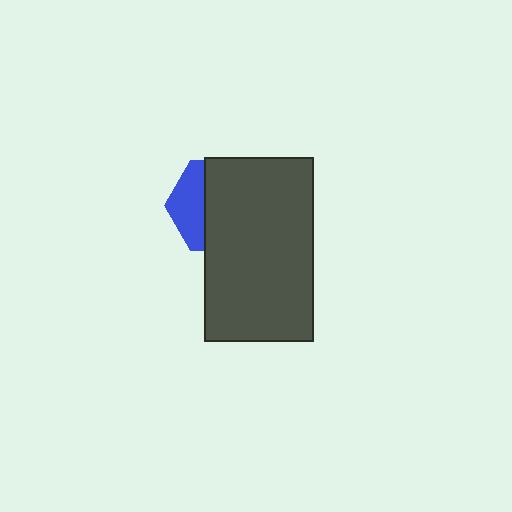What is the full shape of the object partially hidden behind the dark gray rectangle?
The partially hidden object is a blue hexagon.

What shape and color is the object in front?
The object in front is a dark gray rectangle.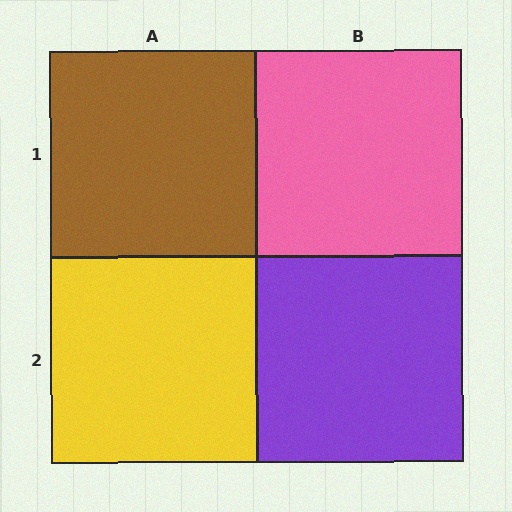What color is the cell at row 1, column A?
Brown.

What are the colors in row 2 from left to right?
Yellow, purple.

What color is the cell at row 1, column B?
Pink.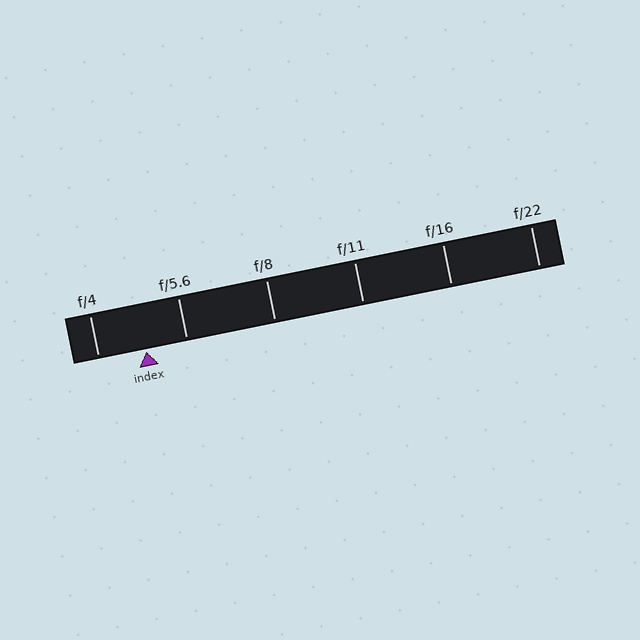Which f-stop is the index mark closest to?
The index mark is closest to f/5.6.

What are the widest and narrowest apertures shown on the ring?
The widest aperture shown is f/4 and the narrowest is f/22.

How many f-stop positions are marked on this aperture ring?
There are 6 f-stop positions marked.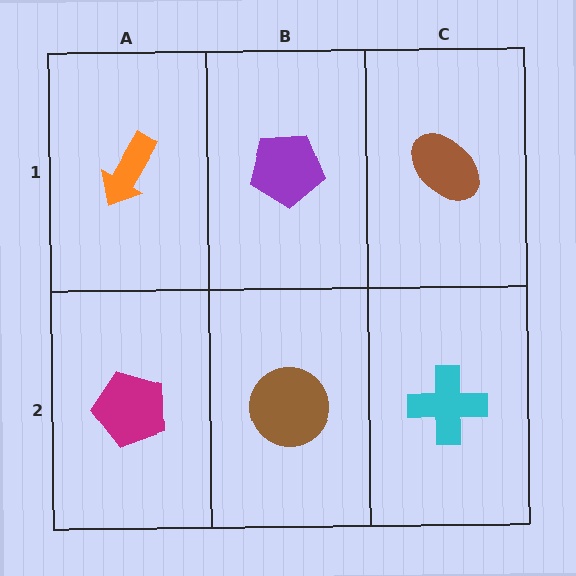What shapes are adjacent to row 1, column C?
A cyan cross (row 2, column C), a purple pentagon (row 1, column B).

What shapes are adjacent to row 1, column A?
A magenta pentagon (row 2, column A), a purple pentagon (row 1, column B).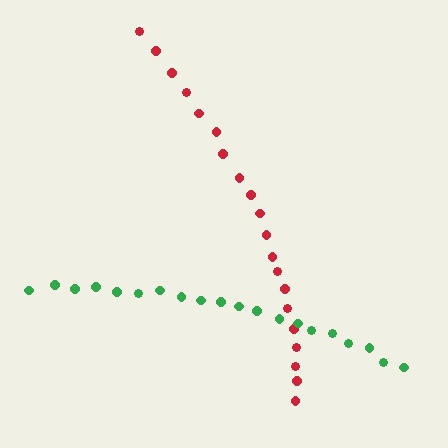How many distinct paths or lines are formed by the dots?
There are 2 distinct paths.